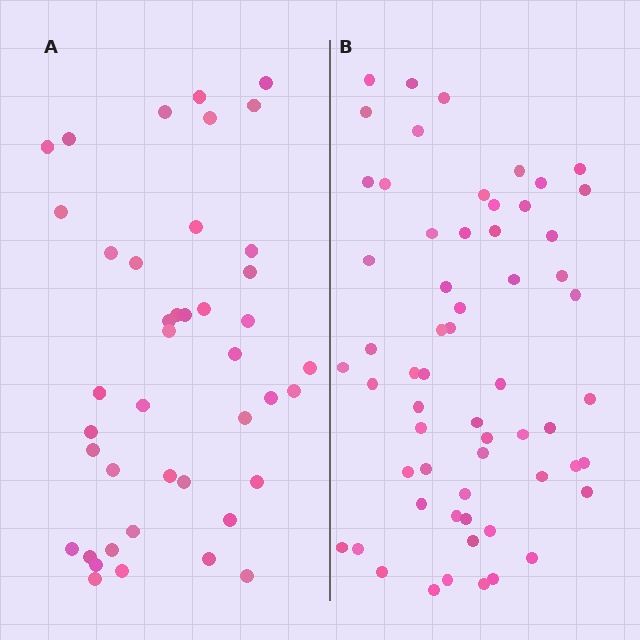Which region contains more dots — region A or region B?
Region B (the right region) has more dots.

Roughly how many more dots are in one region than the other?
Region B has approximately 20 more dots than region A.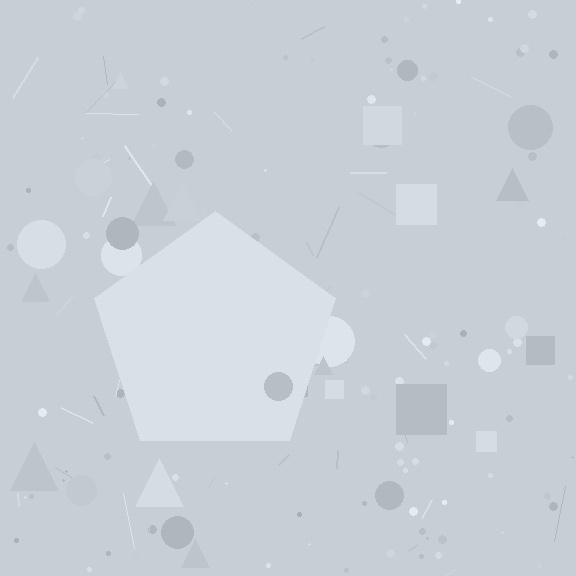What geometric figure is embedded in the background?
A pentagon is embedded in the background.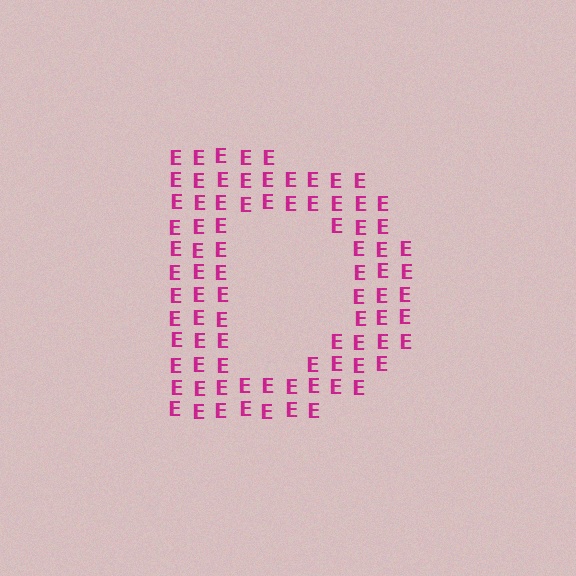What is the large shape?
The large shape is the letter D.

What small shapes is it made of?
It is made of small letter E's.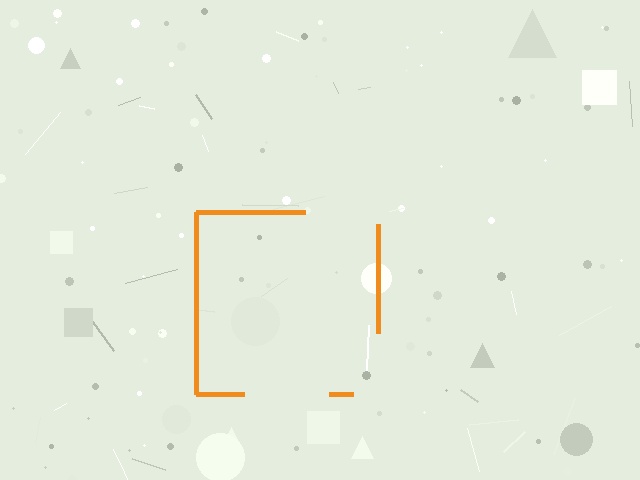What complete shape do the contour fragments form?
The contour fragments form a square.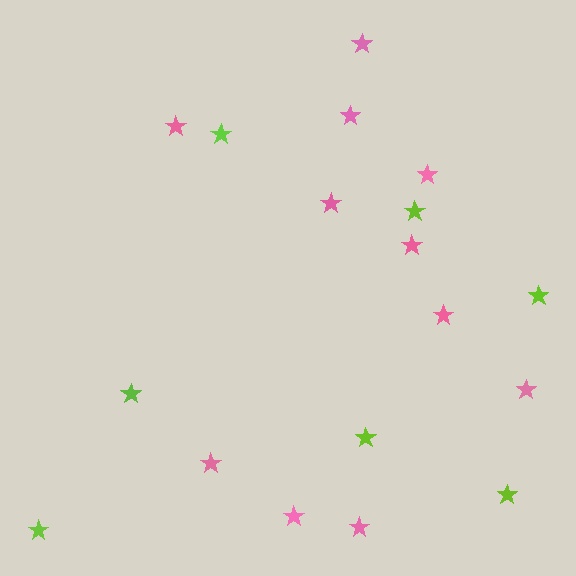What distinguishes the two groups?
There are 2 groups: one group of pink stars (11) and one group of lime stars (7).